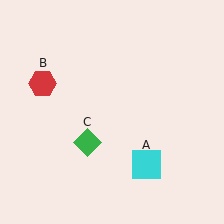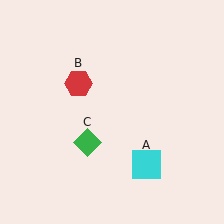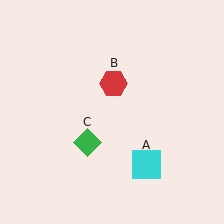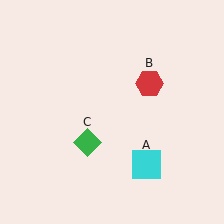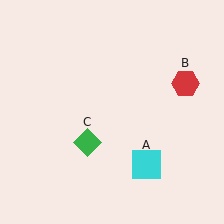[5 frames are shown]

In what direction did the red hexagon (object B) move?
The red hexagon (object B) moved right.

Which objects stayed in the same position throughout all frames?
Cyan square (object A) and green diamond (object C) remained stationary.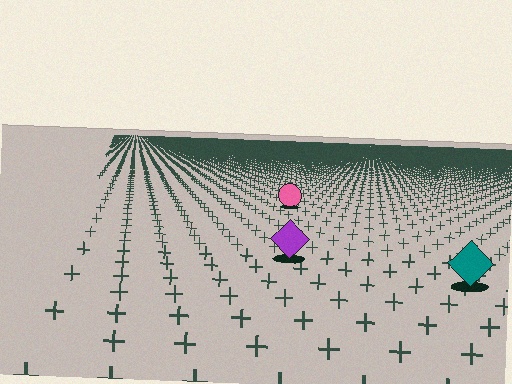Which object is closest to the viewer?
The teal diamond is closest. The texture marks near it are larger and more spread out.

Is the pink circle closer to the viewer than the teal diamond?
No. The teal diamond is closer — you can tell from the texture gradient: the ground texture is coarser near it.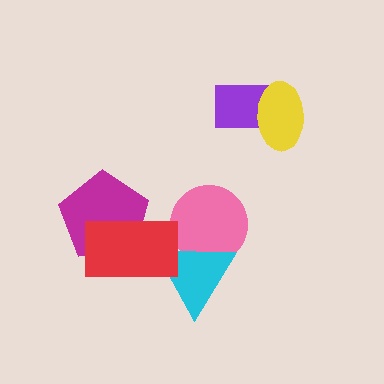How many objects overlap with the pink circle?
1 object overlaps with the pink circle.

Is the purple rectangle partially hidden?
Yes, it is partially covered by another shape.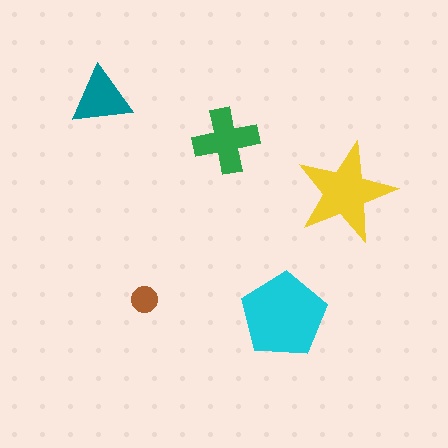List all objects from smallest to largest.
The brown circle, the teal triangle, the green cross, the yellow star, the cyan pentagon.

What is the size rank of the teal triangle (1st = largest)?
4th.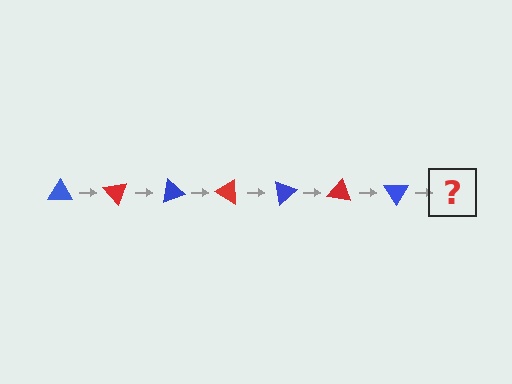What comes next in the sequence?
The next element should be a red triangle, rotated 350 degrees from the start.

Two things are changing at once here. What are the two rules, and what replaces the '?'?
The two rules are that it rotates 50 degrees each step and the color cycles through blue and red. The '?' should be a red triangle, rotated 350 degrees from the start.